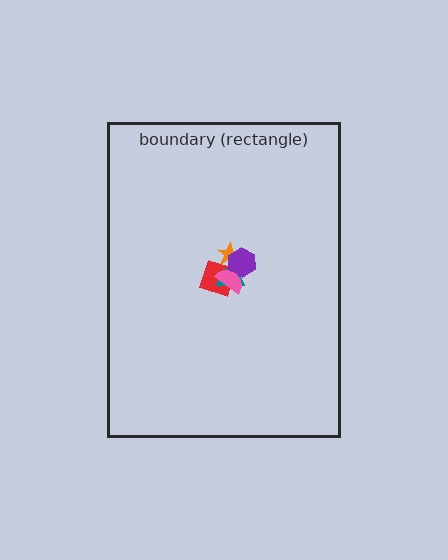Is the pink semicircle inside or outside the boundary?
Inside.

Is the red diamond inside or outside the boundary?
Inside.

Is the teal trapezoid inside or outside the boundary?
Inside.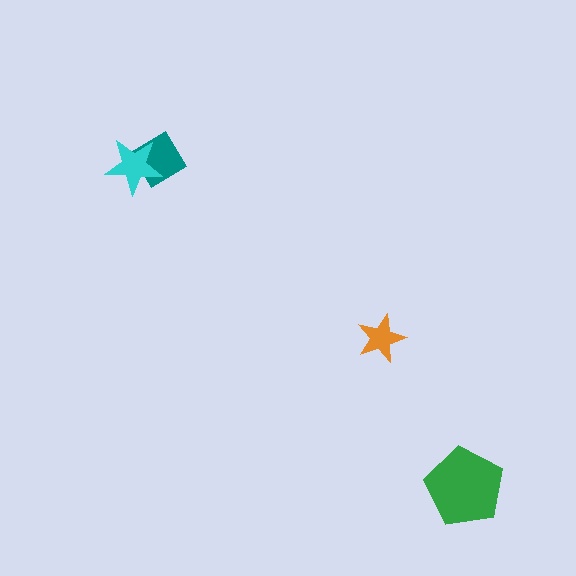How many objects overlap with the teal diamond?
1 object overlaps with the teal diamond.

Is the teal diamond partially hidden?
Yes, it is partially covered by another shape.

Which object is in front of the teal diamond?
The cyan star is in front of the teal diamond.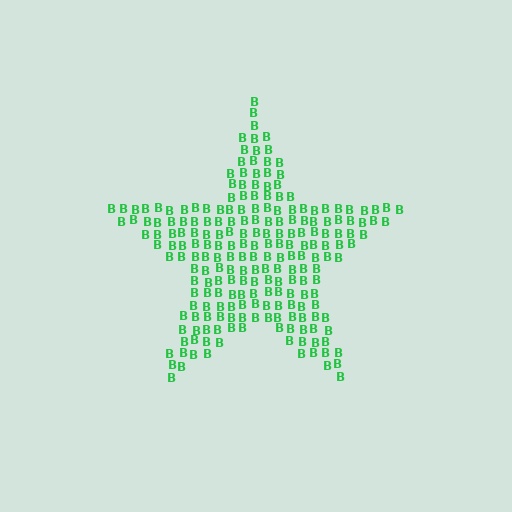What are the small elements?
The small elements are letter B's.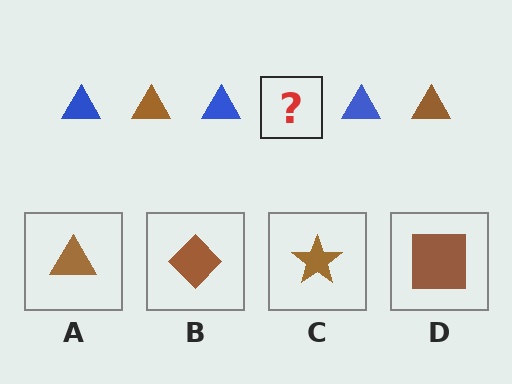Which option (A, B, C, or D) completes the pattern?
A.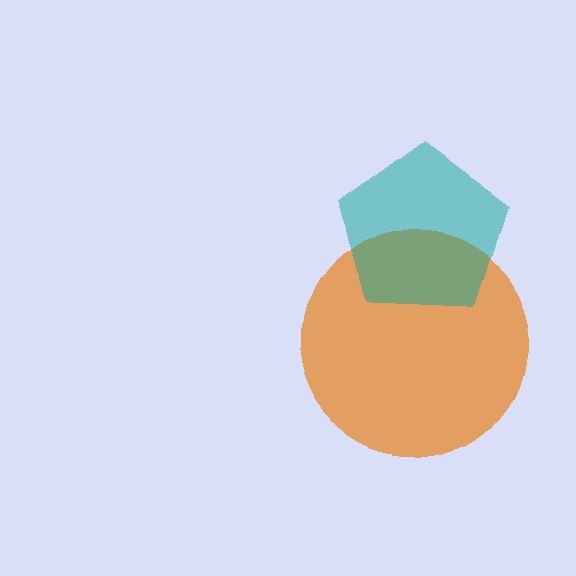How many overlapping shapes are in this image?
There are 2 overlapping shapes in the image.